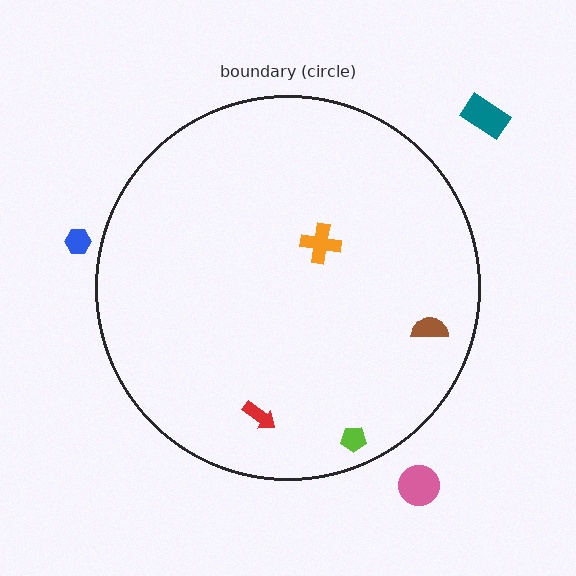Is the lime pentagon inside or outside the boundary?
Inside.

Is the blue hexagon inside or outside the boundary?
Outside.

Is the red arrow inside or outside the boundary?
Inside.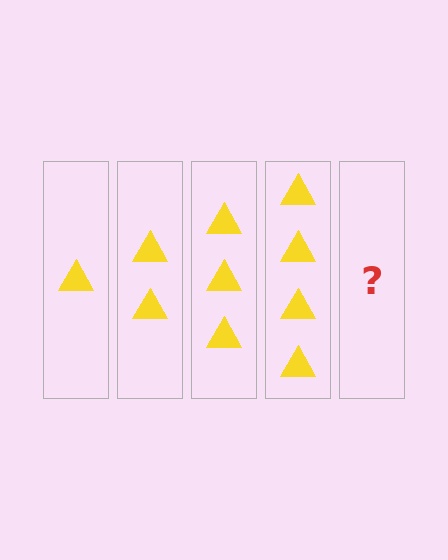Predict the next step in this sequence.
The next step is 5 triangles.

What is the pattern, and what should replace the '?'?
The pattern is that each step adds one more triangle. The '?' should be 5 triangles.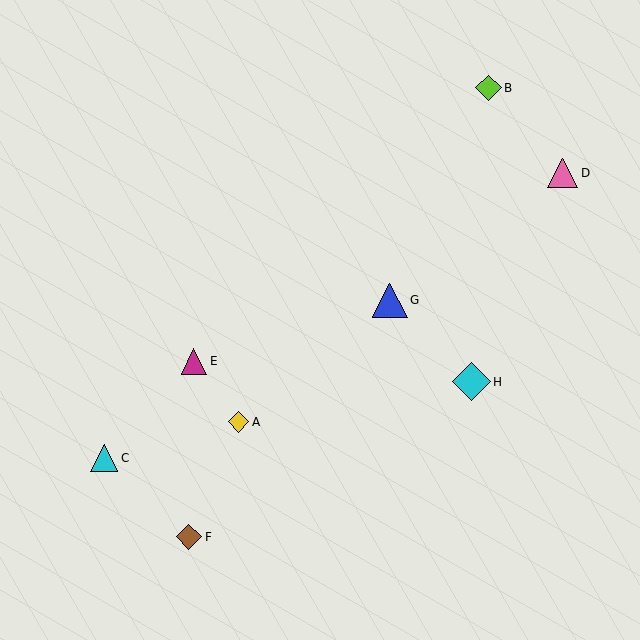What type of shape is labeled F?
Shape F is a brown diamond.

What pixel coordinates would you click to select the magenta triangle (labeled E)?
Click at (194, 361) to select the magenta triangle E.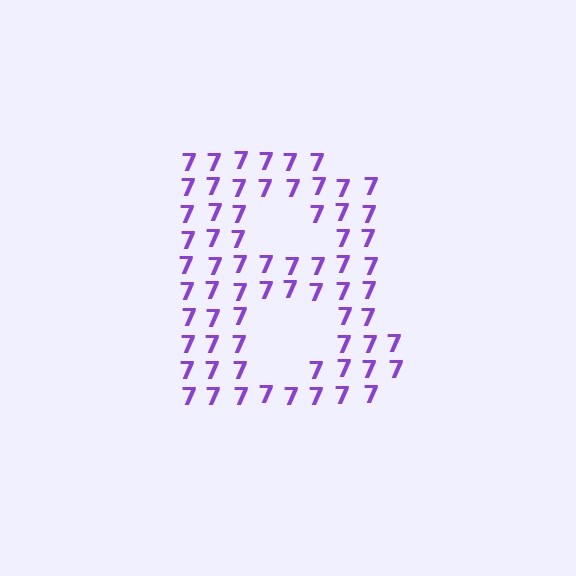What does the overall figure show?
The overall figure shows the letter B.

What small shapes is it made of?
It is made of small digit 7's.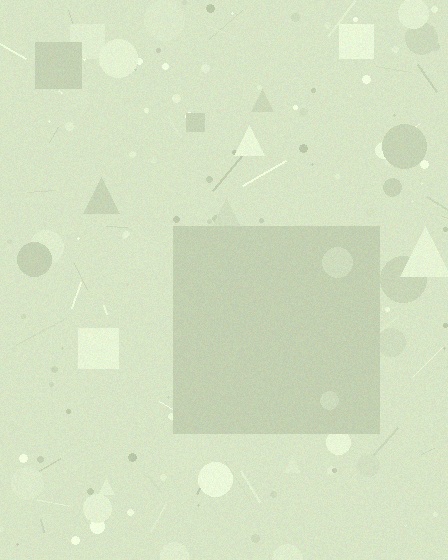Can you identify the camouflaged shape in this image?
The camouflaged shape is a square.